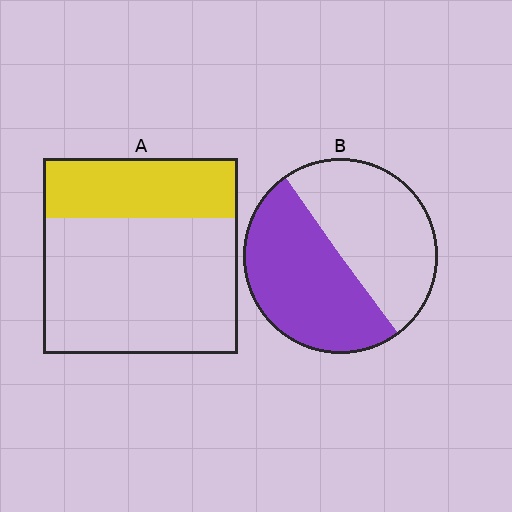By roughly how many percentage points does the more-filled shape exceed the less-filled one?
By roughly 20 percentage points (B over A).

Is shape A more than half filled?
No.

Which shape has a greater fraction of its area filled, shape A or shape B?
Shape B.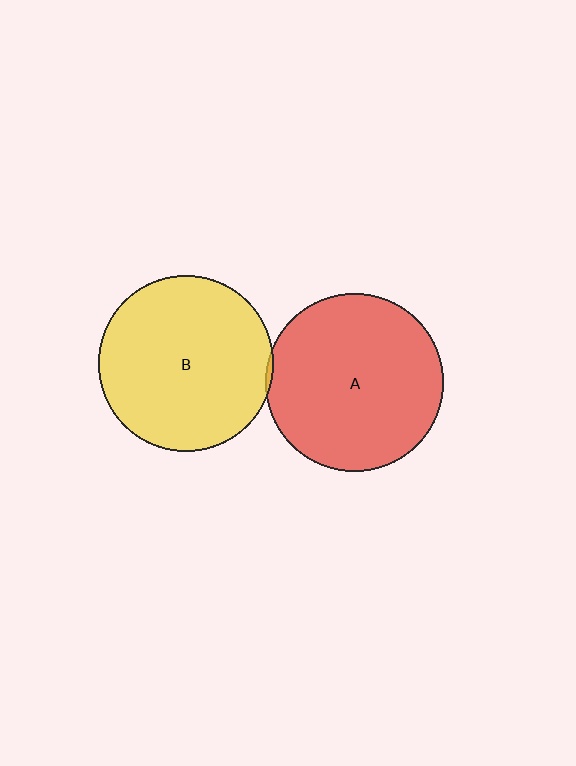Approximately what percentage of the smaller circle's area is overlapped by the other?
Approximately 5%.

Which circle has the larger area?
Circle A (red).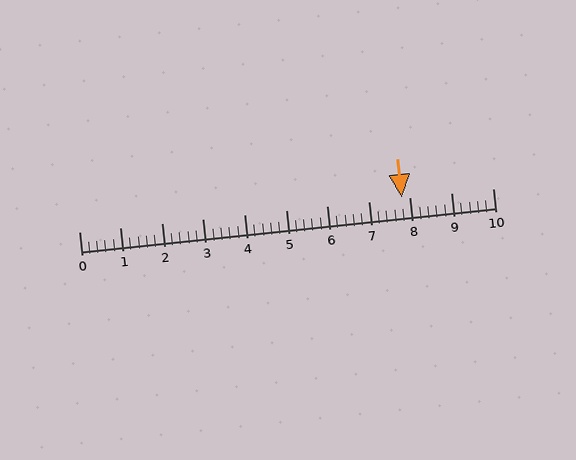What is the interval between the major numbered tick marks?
The major tick marks are spaced 1 units apart.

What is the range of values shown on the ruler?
The ruler shows values from 0 to 10.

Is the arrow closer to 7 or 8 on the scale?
The arrow is closer to 8.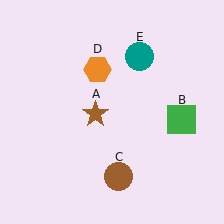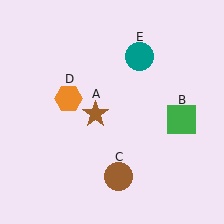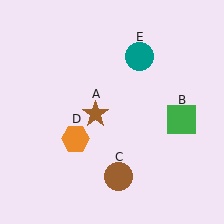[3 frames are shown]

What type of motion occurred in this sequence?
The orange hexagon (object D) rotated counterclockwise around the center of the scene.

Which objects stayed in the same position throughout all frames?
Brown star (object A) and green square (object B) and brown circle (object C) and teal circle (object E) remained stationary.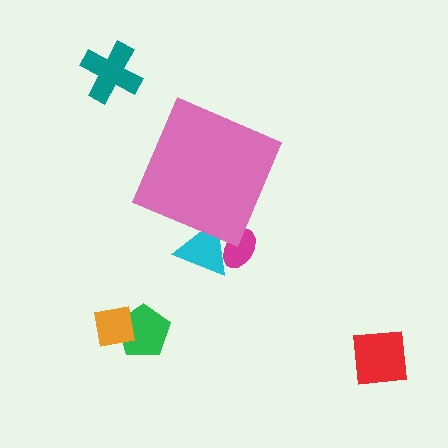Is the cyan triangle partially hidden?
Yes, the cyan triangle is partially hidden behind the pink diamond.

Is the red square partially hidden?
No, the red square is fully visible.